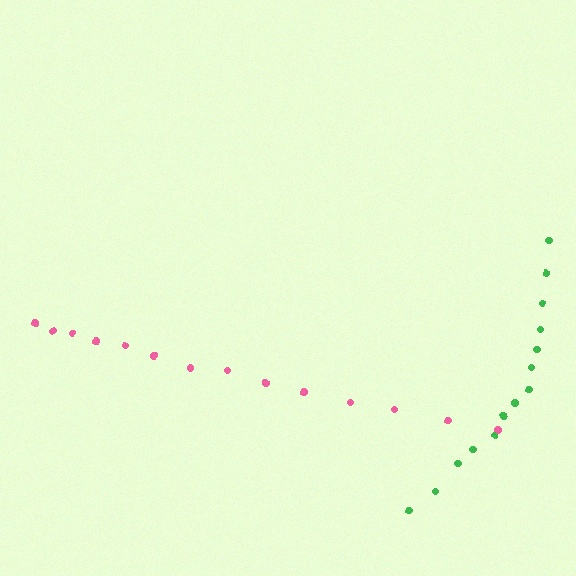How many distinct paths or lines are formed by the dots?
There are 2 distinct paths.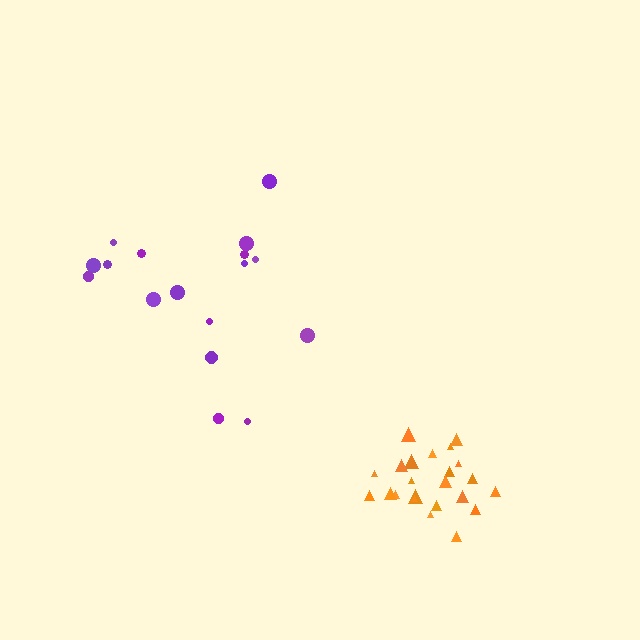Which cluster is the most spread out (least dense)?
Purple.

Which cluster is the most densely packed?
Orange.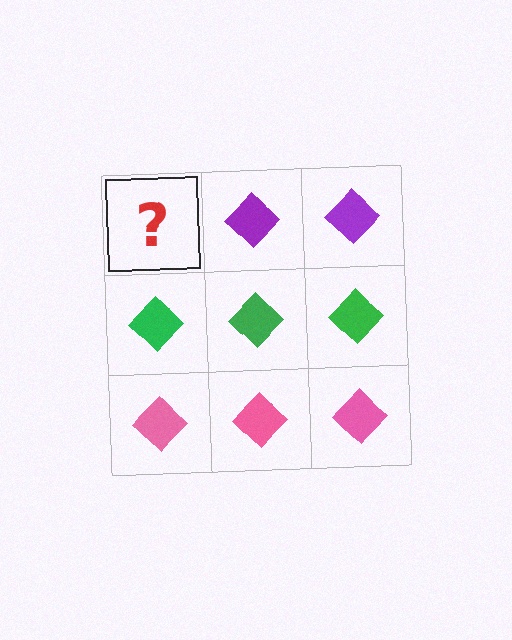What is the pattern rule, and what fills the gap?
The rule is that each row has a consistent color. The gap should be filled with a purple diamond.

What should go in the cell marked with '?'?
The missing cell should contain a purple diamond.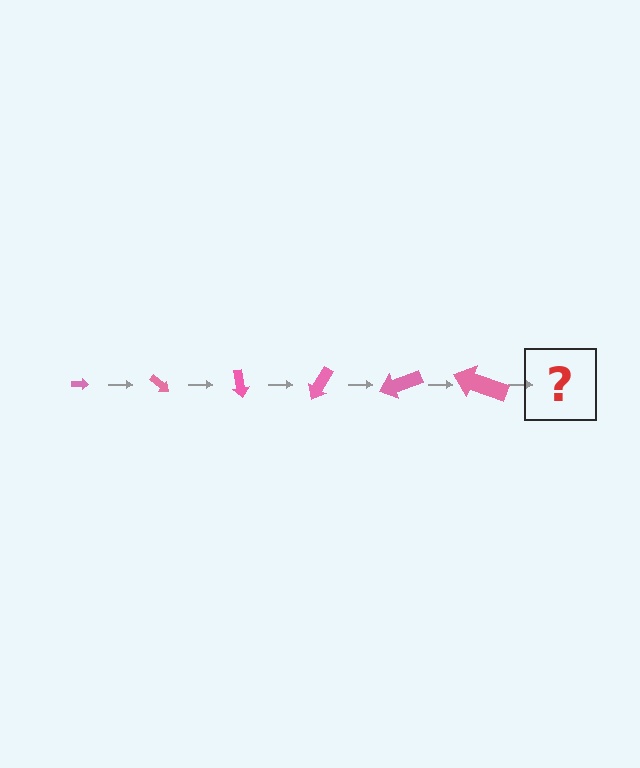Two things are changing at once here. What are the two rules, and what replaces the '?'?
The two rules are that the arrow grows larger each step and it rotates 40 degrees each step. The '?' should be an arrow, larger than the previous one and rotated 240 degrees from the start.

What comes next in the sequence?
The next element should be an arrow, larger than the previous one and rotated 240 degrees from the start.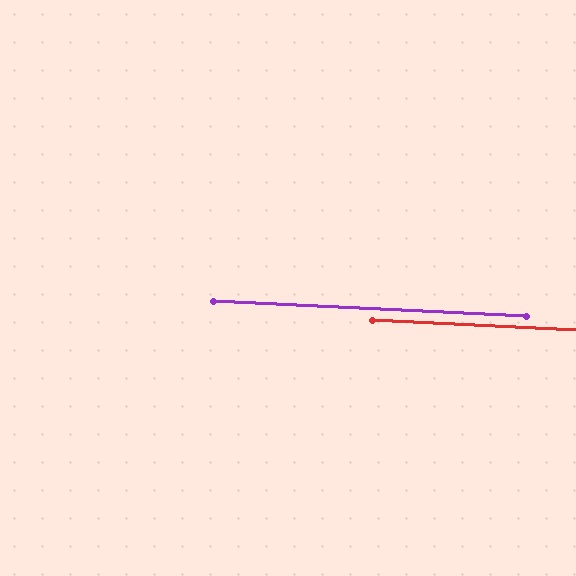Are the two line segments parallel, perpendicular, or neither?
Parallel — their directions differ by only 0.0°.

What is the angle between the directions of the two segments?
Approximately 0 degrees.